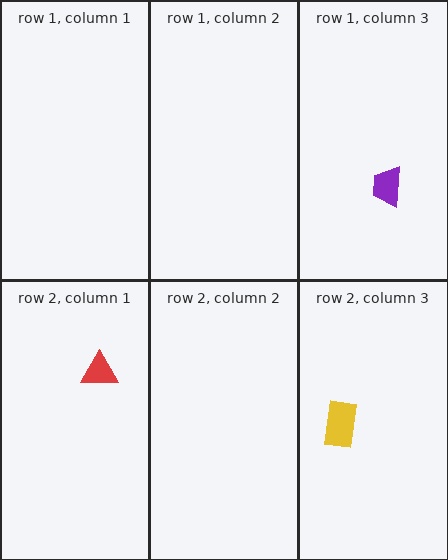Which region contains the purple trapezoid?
The row 1, column 3 region.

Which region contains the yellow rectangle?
The row 2, column 3 region.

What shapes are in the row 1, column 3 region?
The purple trapezoid.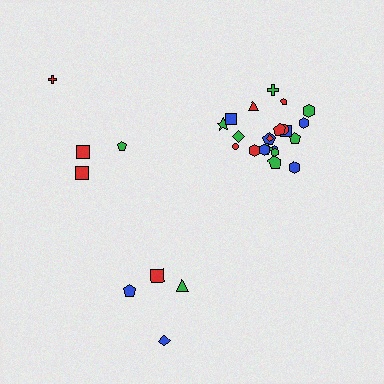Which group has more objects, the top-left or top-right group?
The top-right group.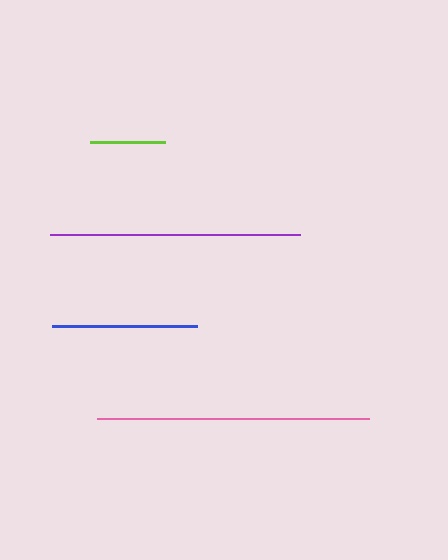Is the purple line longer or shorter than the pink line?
The pink line is longer than the purple line.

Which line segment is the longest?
The pink line is the longest at approximately 272 pixels.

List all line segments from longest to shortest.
From longest to shortest: pink, purple, blue, lime.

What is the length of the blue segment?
The blue segment is approximately 145 pixels long.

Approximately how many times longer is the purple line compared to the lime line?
The purple line is approximately 3.3 times the length of the lime line.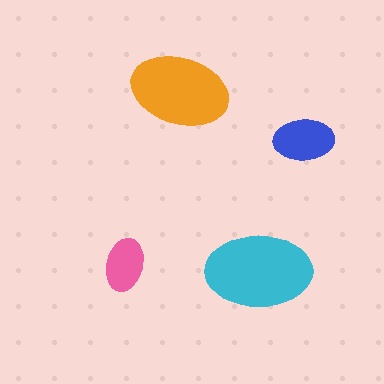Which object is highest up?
The orange ellipse is topmost.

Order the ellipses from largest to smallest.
the cyan one, the orange one, the blue one, the pink one.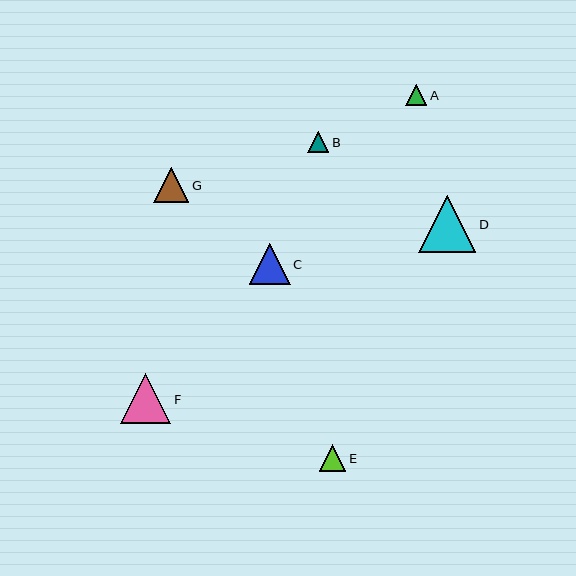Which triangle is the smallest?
Triangle B is the smallest with a size of approximately 21 pixels.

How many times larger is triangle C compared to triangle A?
Triangle C is approximately 1.9 times the size of triangle A.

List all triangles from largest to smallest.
From largest to smallest: D, F, C, G, E, A, B.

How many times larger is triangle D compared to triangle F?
Triangle D is approximately 1.1 times the size of triangle F.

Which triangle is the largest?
Triangle D is the largest with a size of approximately 57 pixels.